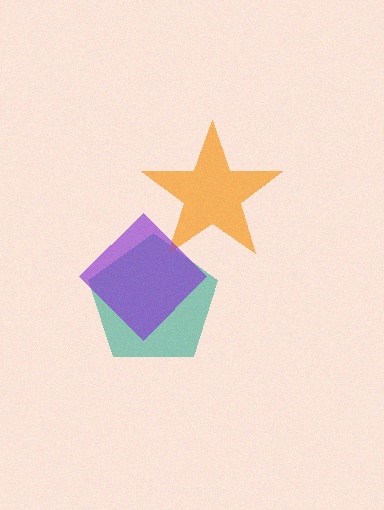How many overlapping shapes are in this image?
There are 3 overlapping shapes in the image.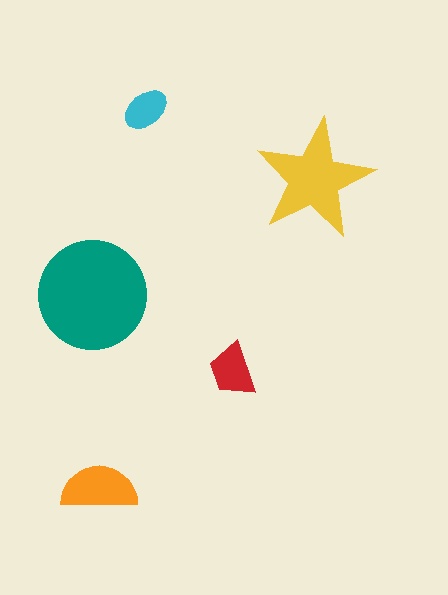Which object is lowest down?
The orange semicircle is bottommost.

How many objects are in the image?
There are 5 objects in the image.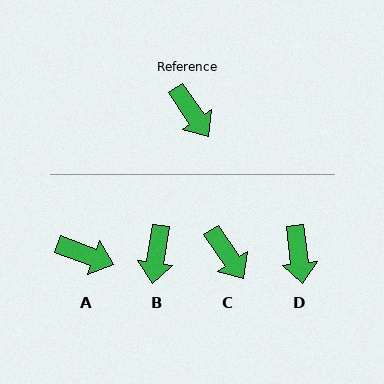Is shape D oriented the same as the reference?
No, it is off by about 27 degrees.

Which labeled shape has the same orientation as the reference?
C.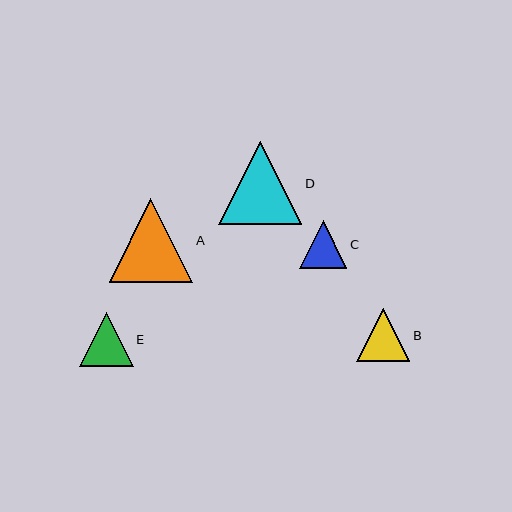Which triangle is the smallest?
Triangle C is the smallest with a size of approximately 48 pixels.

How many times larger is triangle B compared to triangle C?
Triangle B is approximately 1.1 times the size of triangle C.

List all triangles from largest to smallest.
From largest to smallest: A, D, E, B, C.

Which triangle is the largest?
Triangle A is the largest with a size of approximately 84 pixels.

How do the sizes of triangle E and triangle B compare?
Triangle E and triangle B are approximately the same size.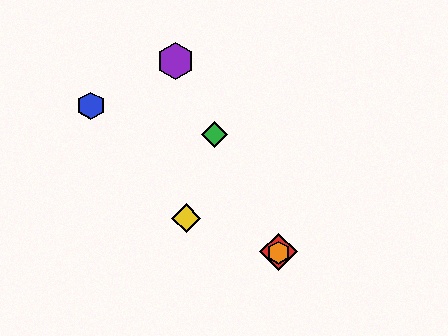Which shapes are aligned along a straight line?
The red diamond, the green diamond, the purple hexagon, the orange hexagon are aligned along a straight line.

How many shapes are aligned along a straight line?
4 shapes (the red diamond, the green diamond, the purple hexagon, the orange hexagon) are aligned along a straight line.